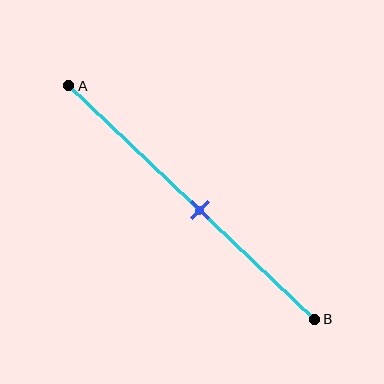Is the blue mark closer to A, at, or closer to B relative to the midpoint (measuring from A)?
The blue mark is closer to point B than the midpoint of segment AB.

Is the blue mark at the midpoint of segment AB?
No, the mark is at about 55% from A, not at the 50% midpoint.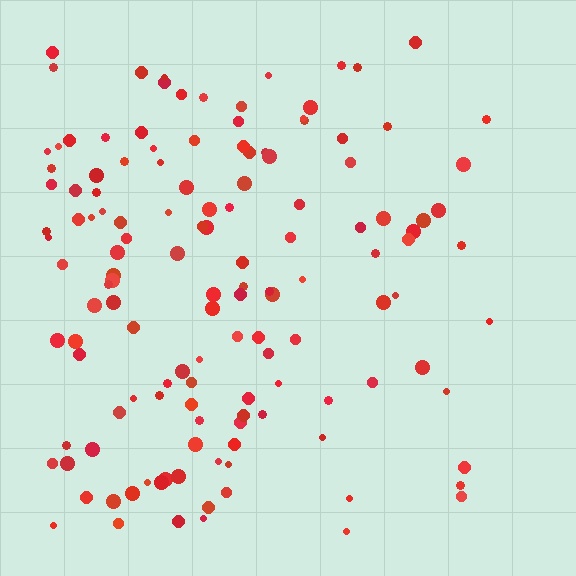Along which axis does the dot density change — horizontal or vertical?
Horizontal.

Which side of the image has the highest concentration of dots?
The left.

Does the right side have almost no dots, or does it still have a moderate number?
Still a moderate number, just noticeably fewer than the left.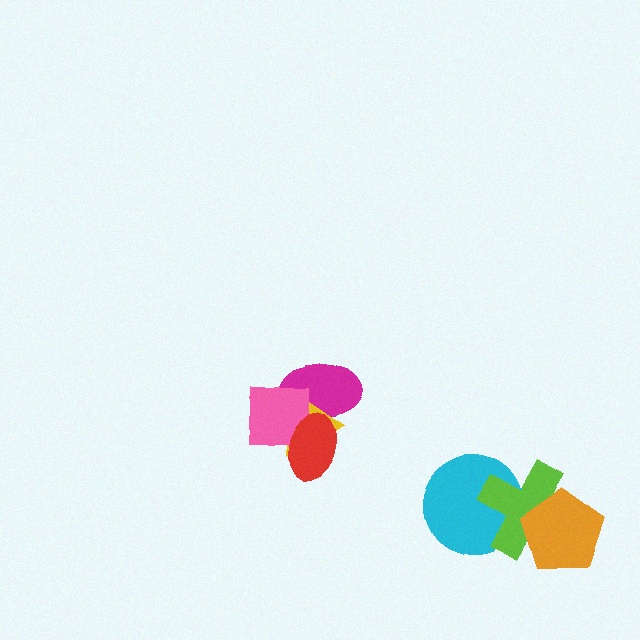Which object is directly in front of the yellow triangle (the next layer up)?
The pink square is directly in front of the yellow triangle.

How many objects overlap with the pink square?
3 objects overlap with the pink square.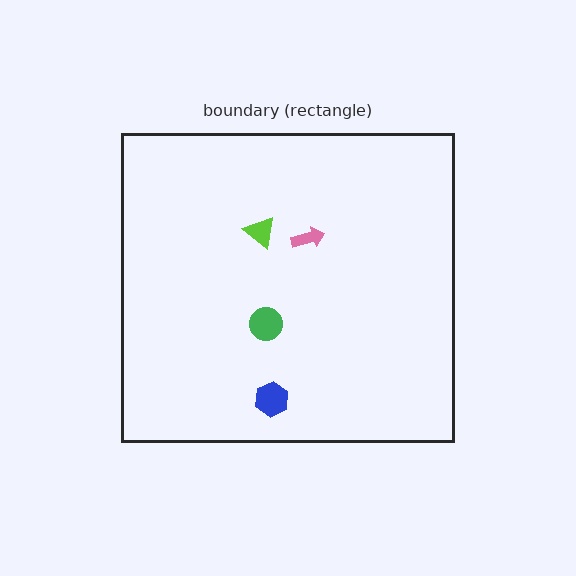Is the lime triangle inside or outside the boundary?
Inside.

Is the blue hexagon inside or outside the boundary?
Inside.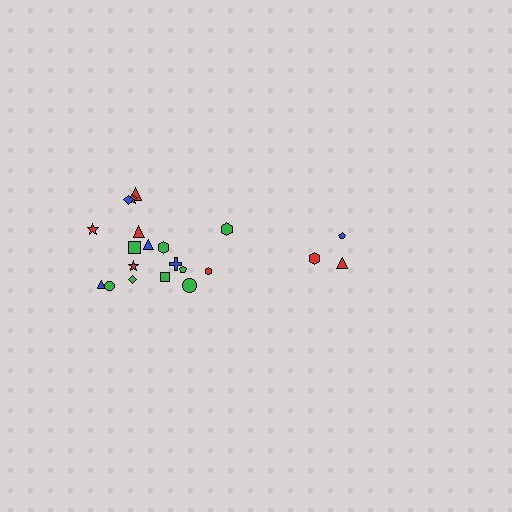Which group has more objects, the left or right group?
The left group.